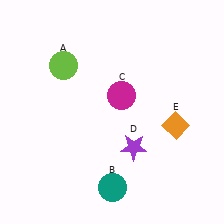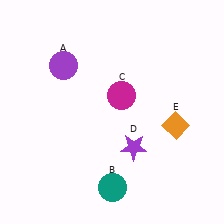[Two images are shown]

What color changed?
The circle (A) changed from lime in Image 1 to purple in Image 2.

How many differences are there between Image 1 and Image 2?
There is 1 difference between the two images.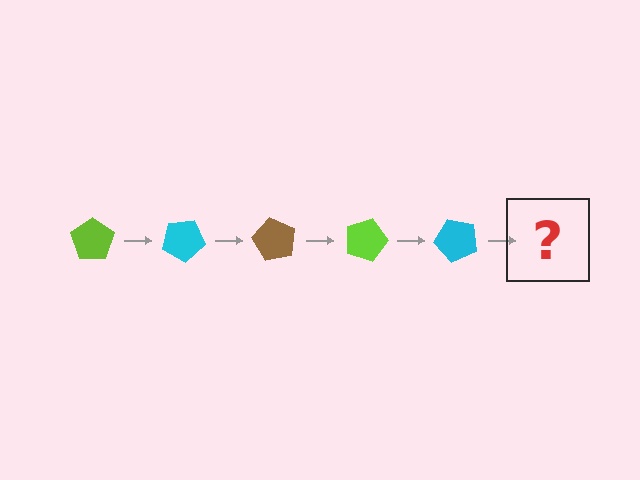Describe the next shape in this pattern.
It should be a brown pentagon, rotated 150 degrees from the start.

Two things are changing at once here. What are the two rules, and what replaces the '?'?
The two rules are that it rotates 30 degrees each step and the color cycles through lime, cyan, and brown. The '?' should be a brown pentagon, rotated 150 degrees from the start.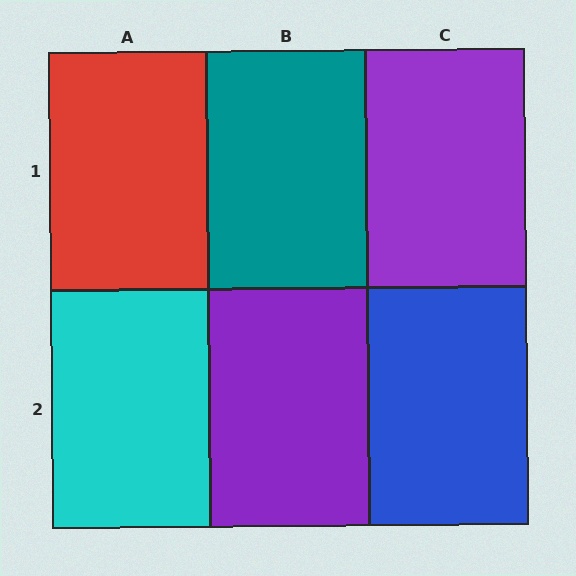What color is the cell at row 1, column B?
Teal.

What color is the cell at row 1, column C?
Purple.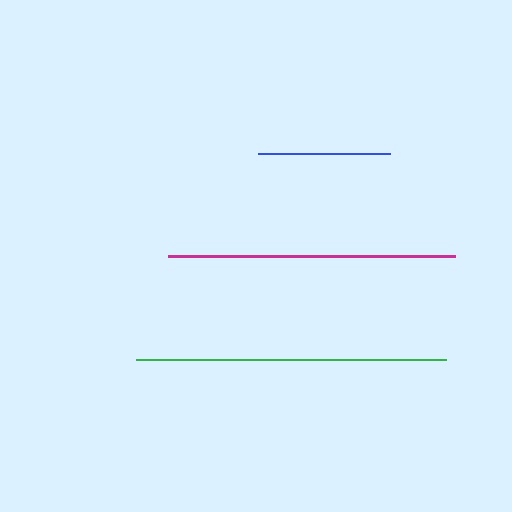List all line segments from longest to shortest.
From longest to shortest: green, magenta, blue.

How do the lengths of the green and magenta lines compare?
The green and magenta lines are approximately the same length.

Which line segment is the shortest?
The blue line is the shortest at approximately 132 pixels.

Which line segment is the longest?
The green line is the longest at approximately 311 pixels.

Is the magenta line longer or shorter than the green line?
The green line is longer than the magenta line.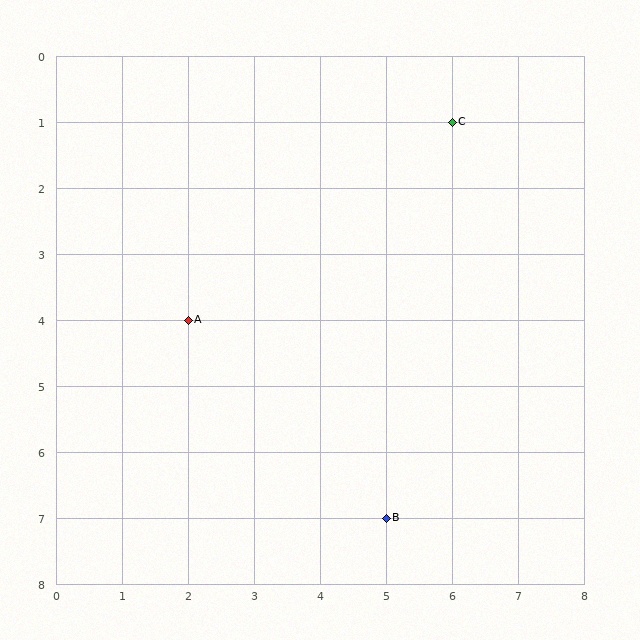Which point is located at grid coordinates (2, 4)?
Point A is at (2, 4).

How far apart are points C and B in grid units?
Points C and B are 1 column and 6 rows apart (about 6.1 grid units diagonally).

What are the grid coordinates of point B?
Point B is at grid coordinates (5, 7).